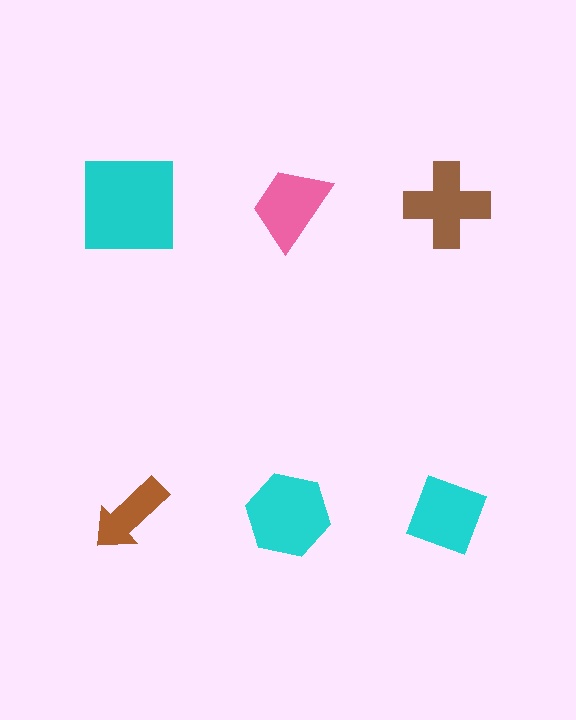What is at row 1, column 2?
A pink trapezoid.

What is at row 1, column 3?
A brown cross.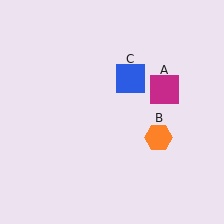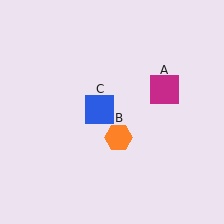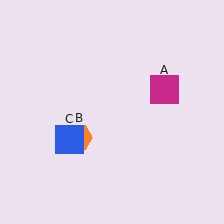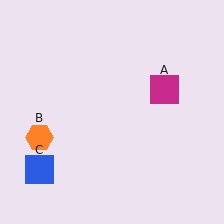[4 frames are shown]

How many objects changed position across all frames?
2 objects changed position: orange hexagon (object B), blue square (object C).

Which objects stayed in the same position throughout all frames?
Magenta square (object A) remained stationary.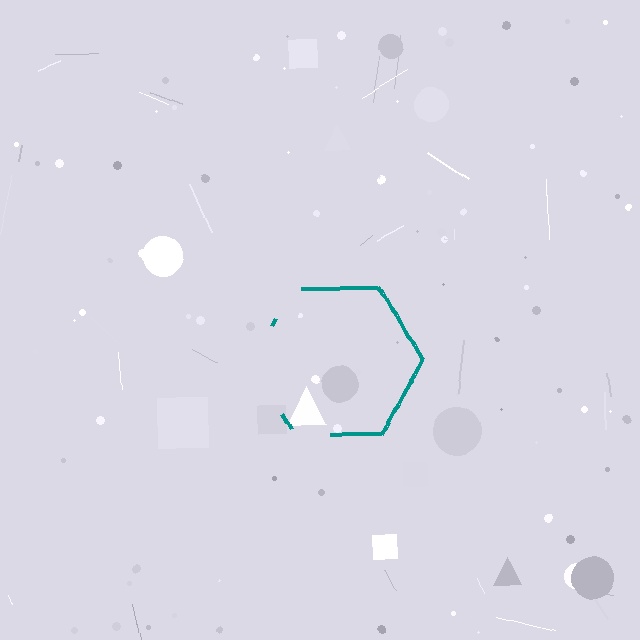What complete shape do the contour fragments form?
The contour fragments form a hexagon.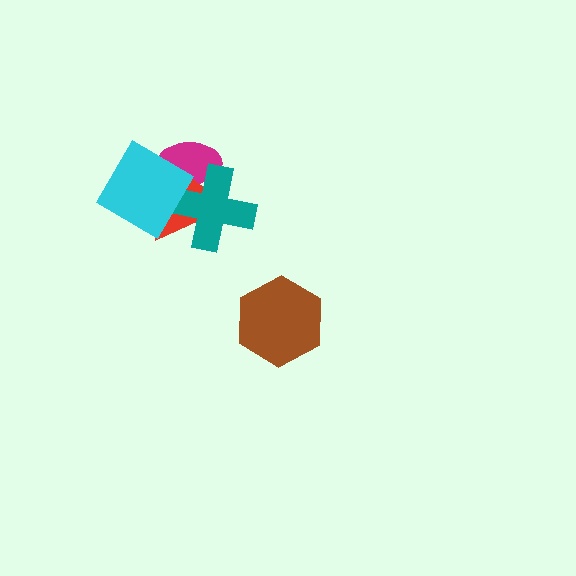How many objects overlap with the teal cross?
3 objects overlap with the teal cross.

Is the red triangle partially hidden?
Yes, it is partially covered by another shape.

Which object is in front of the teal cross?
The cyan diamond is in front of the teal cross.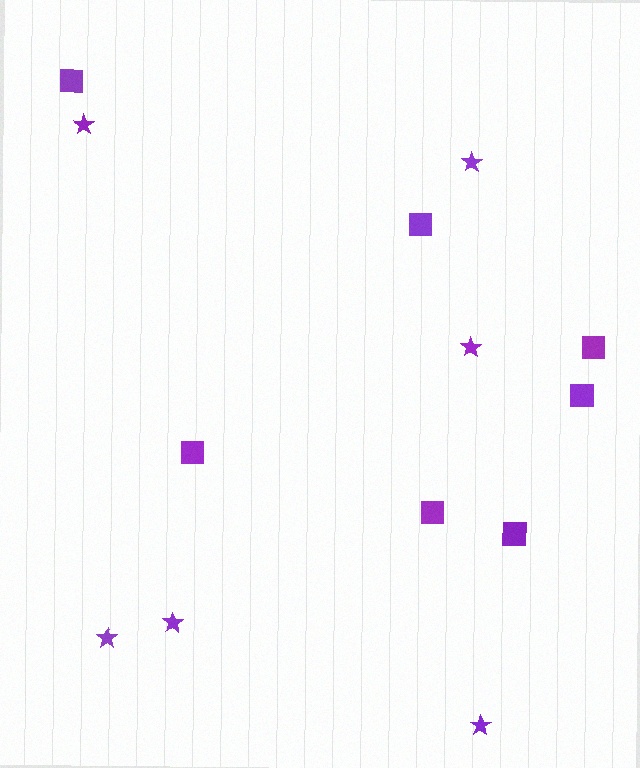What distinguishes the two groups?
There are 2 groups: one group of squares (7) and one group of stars (6).